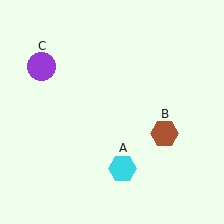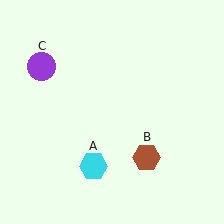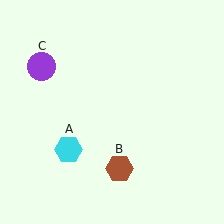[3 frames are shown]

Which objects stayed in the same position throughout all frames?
Purple circle (object C) remained stationary.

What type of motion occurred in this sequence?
The cyan hexagon (object A), brown hexagon (object B) rotated clockwise around the center of the scene.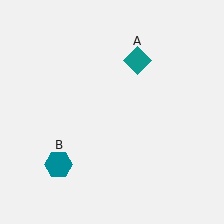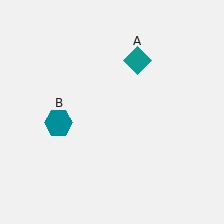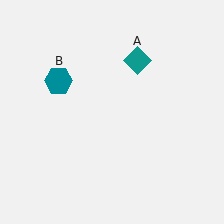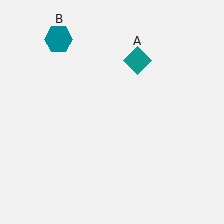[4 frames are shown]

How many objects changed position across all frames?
1 object changed position: teal hexagon (object B).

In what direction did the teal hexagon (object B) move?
The teal hexagon (object B) moved up.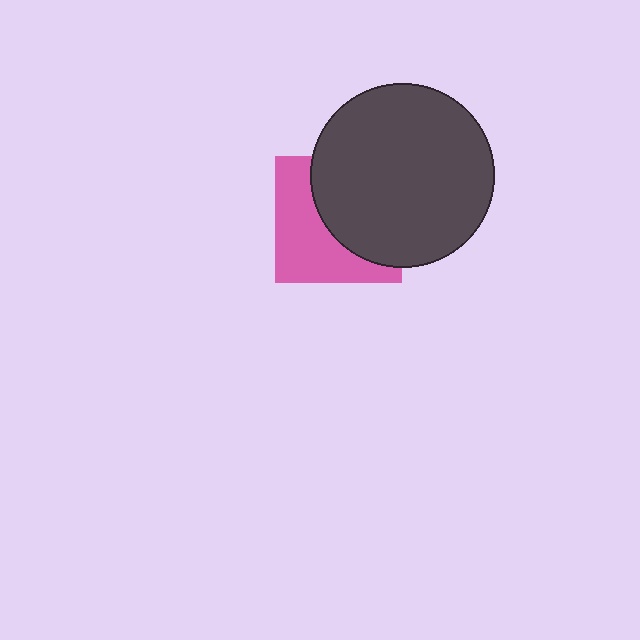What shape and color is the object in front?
The object in front is a dark gray circle.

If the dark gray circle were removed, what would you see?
You would see the complete pink square.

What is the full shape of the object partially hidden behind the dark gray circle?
The partially hidden object is a pink square.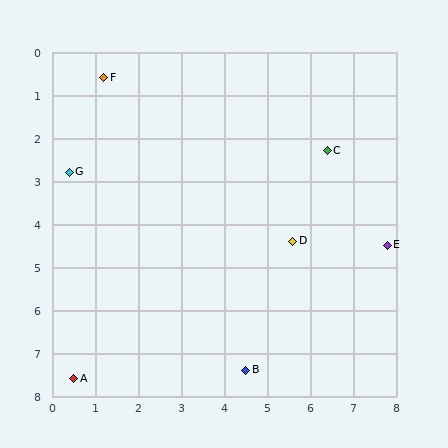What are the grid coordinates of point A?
Point A is at approximately (0.5, 7.6).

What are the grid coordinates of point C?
Point C is at approximately (6.4, 2.3).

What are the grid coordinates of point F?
Point F is at approximately (1.2, 0.6).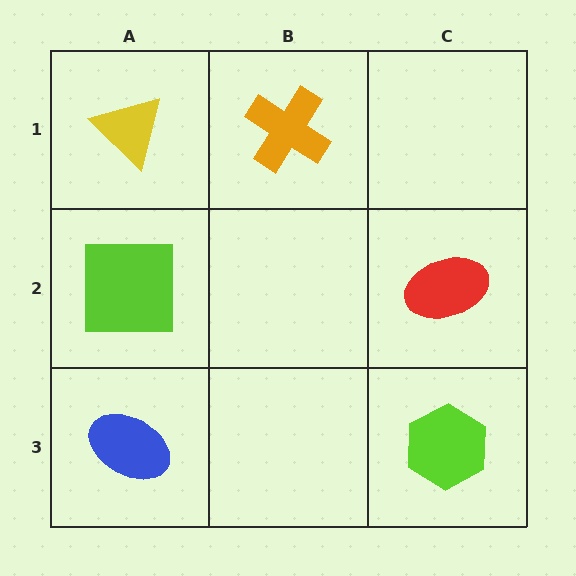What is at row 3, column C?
A lime hexagon.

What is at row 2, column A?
A lime square.